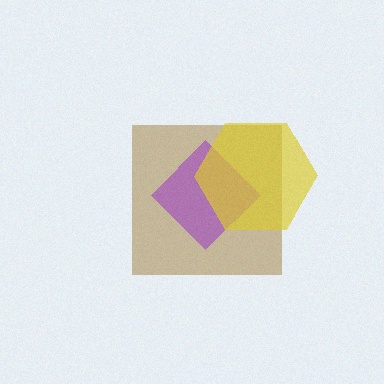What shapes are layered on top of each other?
The layered shapes are: a brown square, a purple diamond, a yellow hexagon.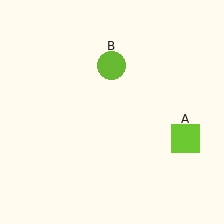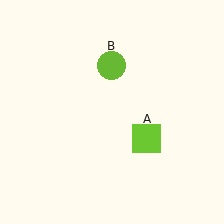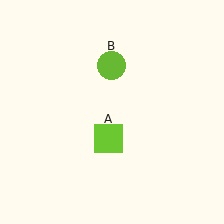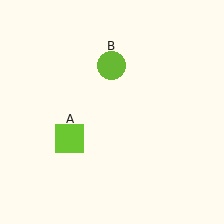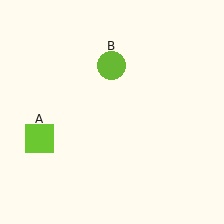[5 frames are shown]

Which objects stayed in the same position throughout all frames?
Lime circle (object B) remained stationary.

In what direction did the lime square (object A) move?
The lime square (object A) moved left.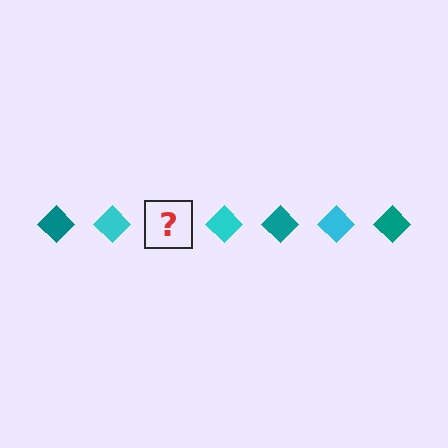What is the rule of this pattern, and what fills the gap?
The rule is that the pattern cycles through teal, cyan diamonds. The gap should be filled with a teal diamond.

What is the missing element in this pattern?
The missing element is a teal diamond.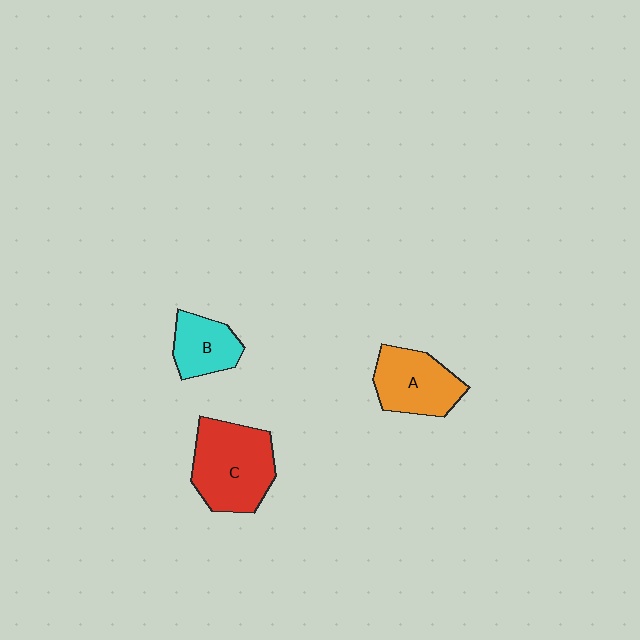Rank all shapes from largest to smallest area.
From largest to smallest: C (red), A (orange), B (cyan).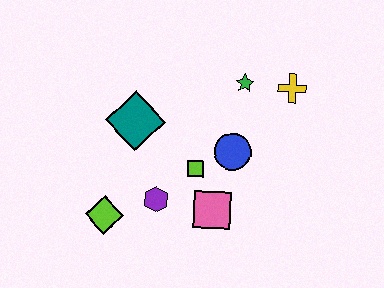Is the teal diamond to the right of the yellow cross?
No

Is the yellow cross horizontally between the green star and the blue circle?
No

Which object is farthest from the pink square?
The yellow cross is farthest from the pink square.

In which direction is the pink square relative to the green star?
The pink square is below the green star.